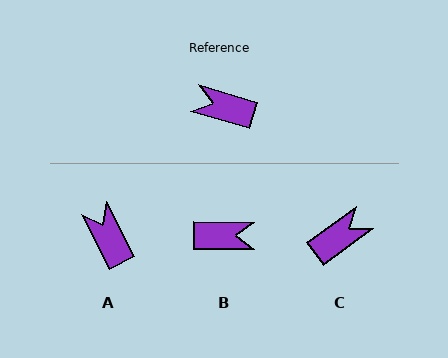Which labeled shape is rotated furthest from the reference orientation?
B, about 164 degrees away.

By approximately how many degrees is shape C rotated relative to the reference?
Approximately 127 degrees clockwise.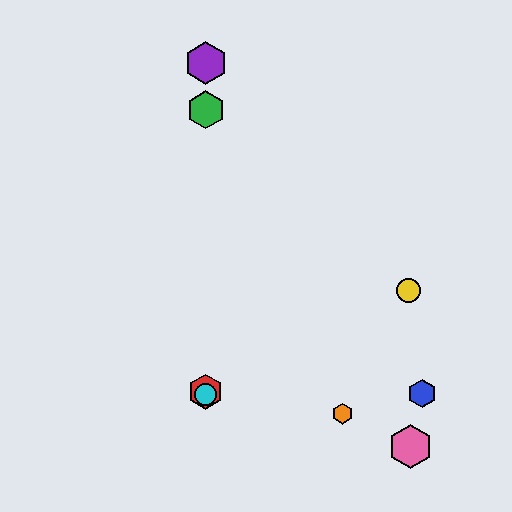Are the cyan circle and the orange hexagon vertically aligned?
No, the cyan circle is at x≈206 and the orange hexagon is at x≈342.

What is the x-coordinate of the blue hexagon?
The blue hexagon is at x≈422.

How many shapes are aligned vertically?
4 shapes (the red hexagon, the green hexagon, the purple hexagon, the cyan circle) are aligned vertically.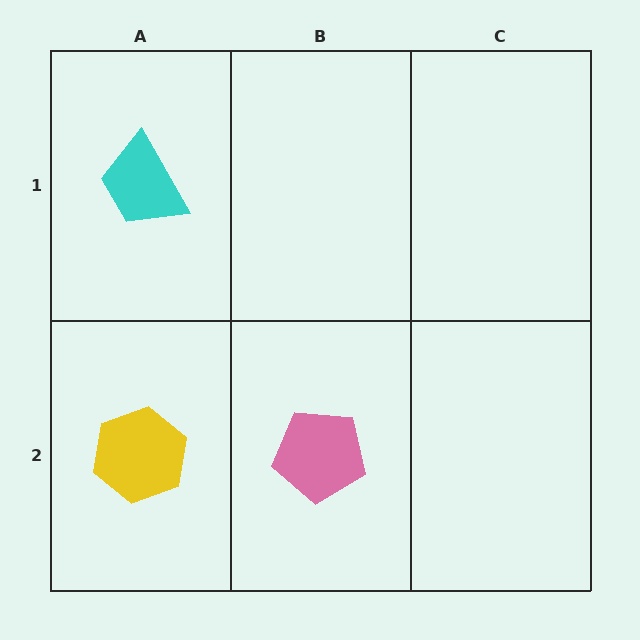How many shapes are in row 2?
2 shapes.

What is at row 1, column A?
A cyan trapezoid.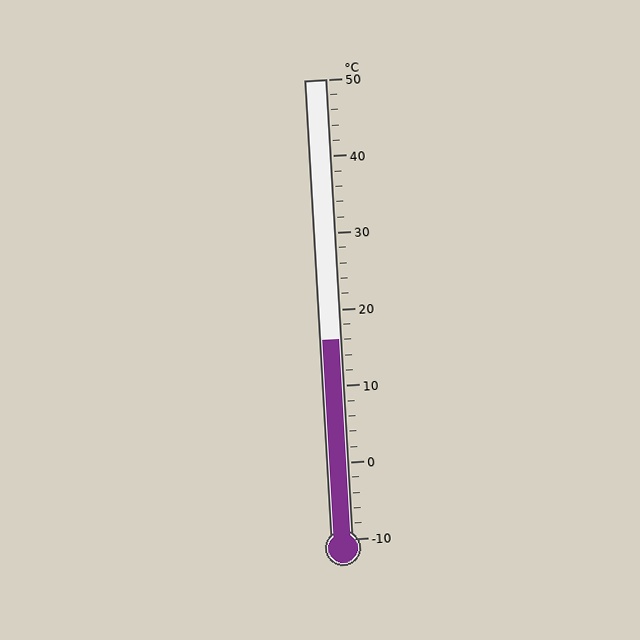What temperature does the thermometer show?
The thermometer shows approximately 16°C.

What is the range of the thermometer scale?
The thermometer scale ranges from -10°C to 50°C.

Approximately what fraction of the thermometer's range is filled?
The thermometer is filled to approximately 45% of its range.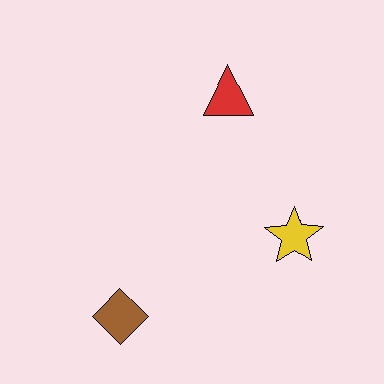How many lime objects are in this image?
There are no lime objects.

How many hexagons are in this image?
There are no hexagons.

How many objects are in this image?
There are 3 objects.